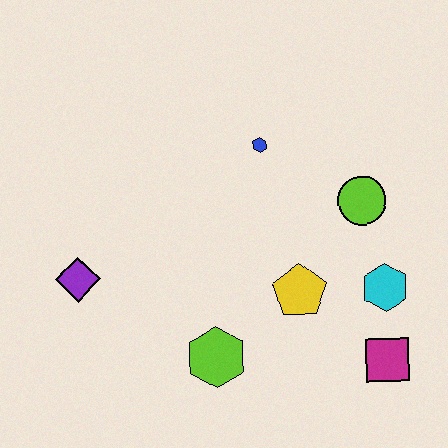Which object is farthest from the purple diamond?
The magenta square is farthest from the purple diamond.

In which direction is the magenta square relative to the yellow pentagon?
The magenta square is to the right of the yellow pentagon.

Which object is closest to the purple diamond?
The lime hexagon is closest to the purple diamond.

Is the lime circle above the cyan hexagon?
Yes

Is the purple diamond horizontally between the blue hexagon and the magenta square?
No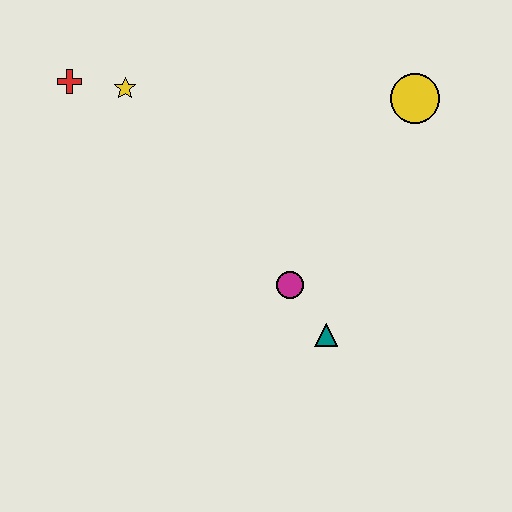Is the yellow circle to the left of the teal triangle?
No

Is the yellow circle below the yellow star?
Yes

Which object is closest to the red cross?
The yellow star is closest to the red cross.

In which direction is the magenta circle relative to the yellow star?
The magenta circle is below the yellow star.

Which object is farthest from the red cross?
The teal triangle is farthest from the red cross.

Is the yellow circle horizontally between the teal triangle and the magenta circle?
No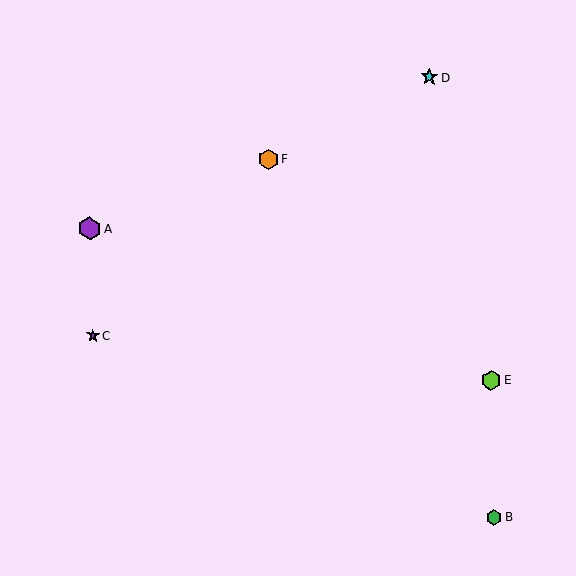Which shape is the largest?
The purple hexagon (labeled A) is the largest.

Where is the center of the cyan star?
The center of the cyan star is at (429, 77).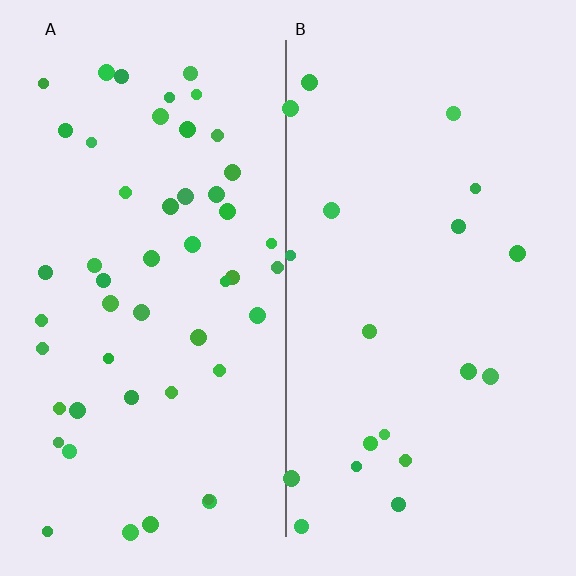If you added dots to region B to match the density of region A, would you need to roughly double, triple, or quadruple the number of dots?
Approximately triple.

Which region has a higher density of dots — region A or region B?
A (the left).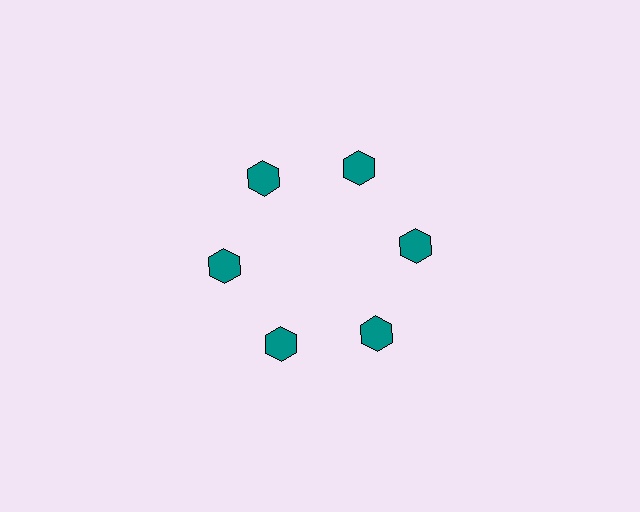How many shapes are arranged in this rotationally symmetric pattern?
There are 6 shapes, arranged in 6 groups of 1.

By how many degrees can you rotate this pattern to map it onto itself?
The pattern maps onto itself every 60 degrees of rotation.